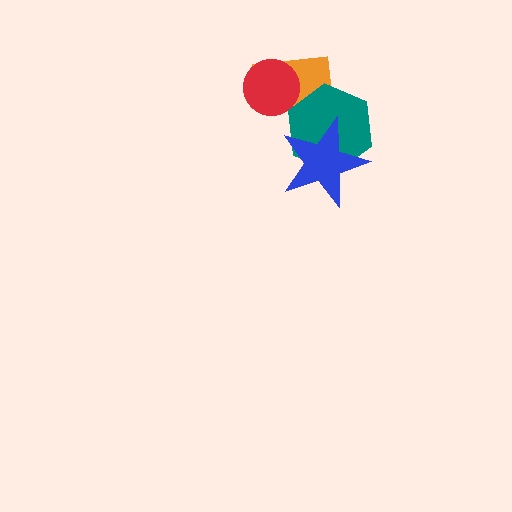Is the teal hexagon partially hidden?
Yes, it is partially covered by another shape.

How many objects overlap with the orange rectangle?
2 objects overlap with the orange rectangle.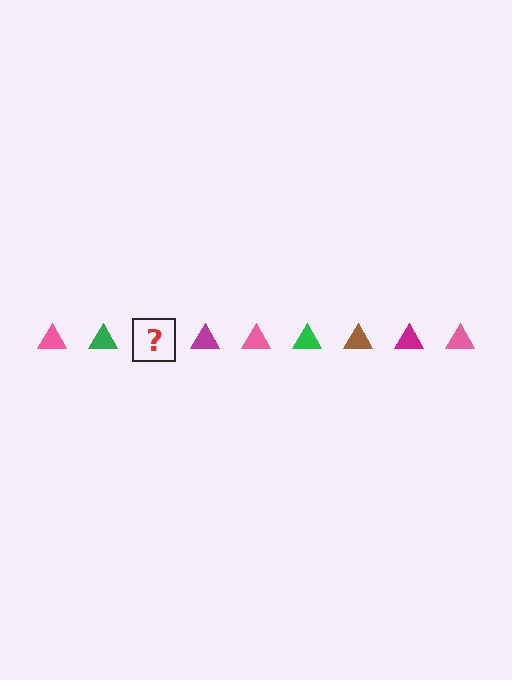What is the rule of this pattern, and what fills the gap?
The rule is that the pattern cycles through pink, green, brown, magenta triangles. The gap should be filled with a brown triangle.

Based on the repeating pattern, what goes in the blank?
The blank should be a brown triangle.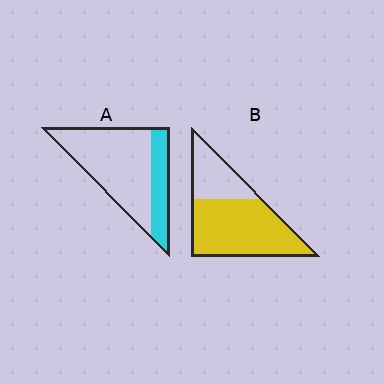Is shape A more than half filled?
No.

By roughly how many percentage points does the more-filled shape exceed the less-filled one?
By roughly 40 percentage points (B over A).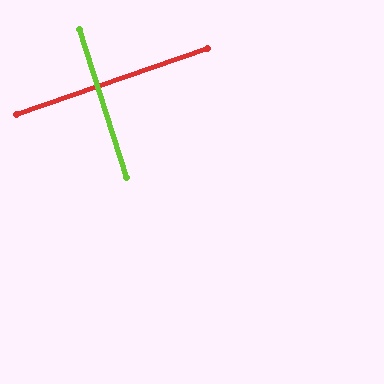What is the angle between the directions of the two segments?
Approximately 88 degrees.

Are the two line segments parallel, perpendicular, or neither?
Perpendicular — they meet at approximately 88°.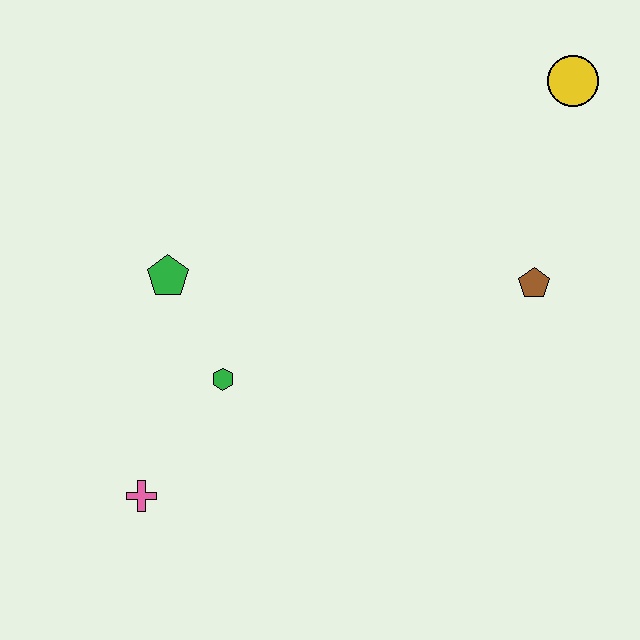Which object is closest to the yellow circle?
The brown pentagon is closest to the yellow circle.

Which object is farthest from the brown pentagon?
The pink cross is farthest from the brown pentagon.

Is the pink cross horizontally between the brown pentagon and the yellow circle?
No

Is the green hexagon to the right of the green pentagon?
Yes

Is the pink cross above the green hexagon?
No